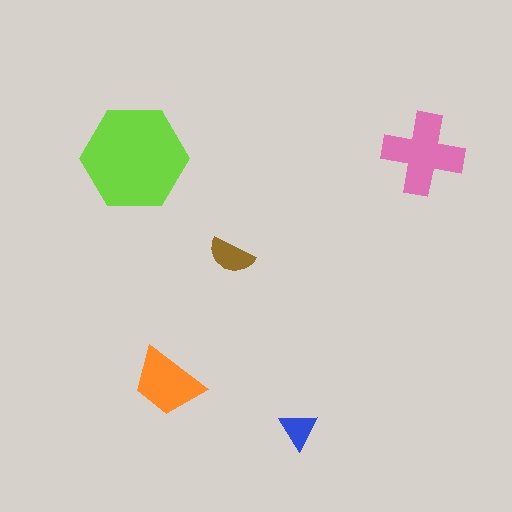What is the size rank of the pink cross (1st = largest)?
2nd.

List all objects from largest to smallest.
The lime hexagon, the pink cross, the orange trapezoid, the brown semicircle, the blue triangle.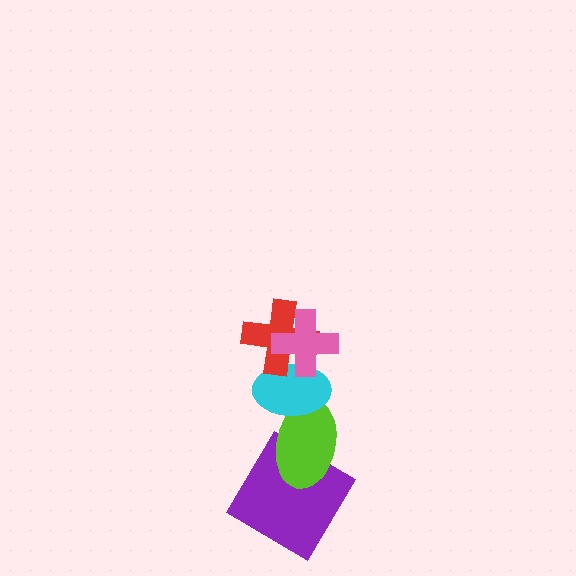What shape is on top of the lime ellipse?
The cyan ellipse is on top of the lime ellipse.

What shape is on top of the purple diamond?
The lime ellipse is on top of the purple diamond.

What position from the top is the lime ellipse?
The lime ellipse is 4th from the top.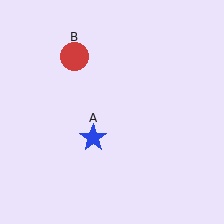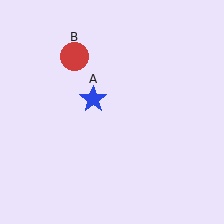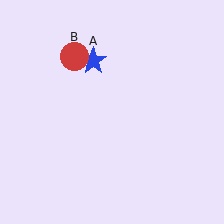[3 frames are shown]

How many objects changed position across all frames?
1 object changed position: blue star (object A).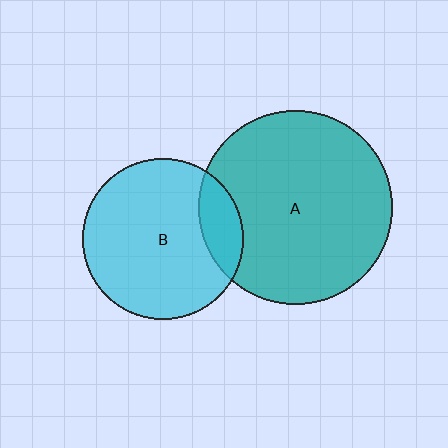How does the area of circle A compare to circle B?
Approximately 1.4 times.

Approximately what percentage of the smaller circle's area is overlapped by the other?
Approximately 15%.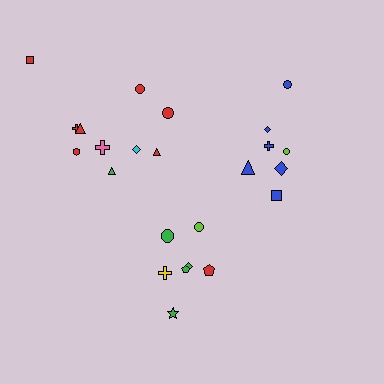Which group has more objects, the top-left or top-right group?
The top-left group.